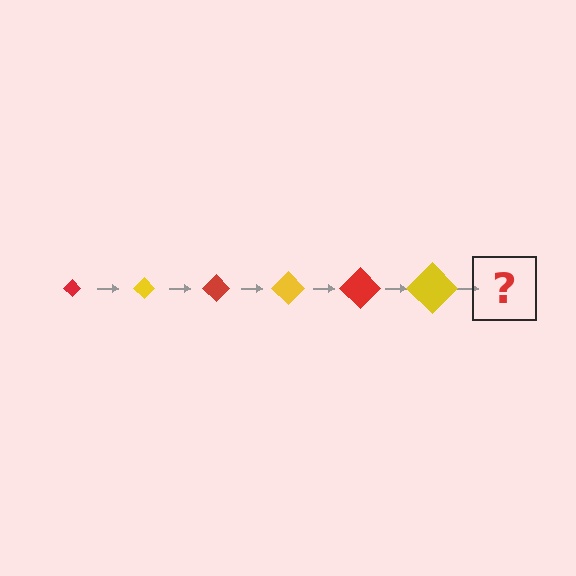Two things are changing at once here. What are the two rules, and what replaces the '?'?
The two rules are that the diamond grows larger each step and the color cycles through red and yellow. The '?' should be a red diamond, larger than the previous one.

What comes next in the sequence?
The next element should be a red diamond, larger than the previous one.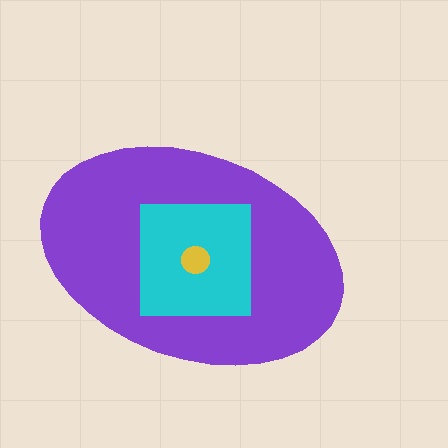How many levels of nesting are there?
3.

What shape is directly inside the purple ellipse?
The cyan square.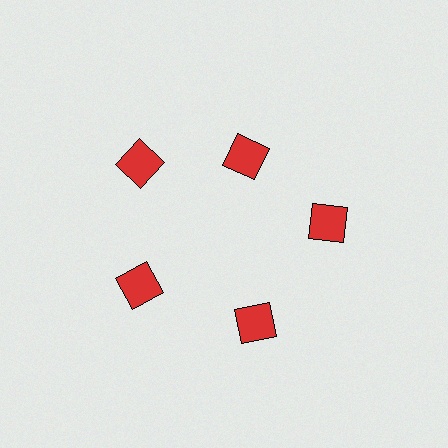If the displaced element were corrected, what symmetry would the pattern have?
It would have 5-fold rotational symmetry — the pattern would map onto itself every 72 degrees.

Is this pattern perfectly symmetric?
No. The 5 red squares are arranged in a ring, but one element near the 1 o'clock position is pulled inward toward the center, breaking the 5-fold rotational symmetry.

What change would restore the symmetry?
The symmetry would be restored by moving it outward, back onto the ring so that all 5 squares sit at equal angles and equal distance from the center.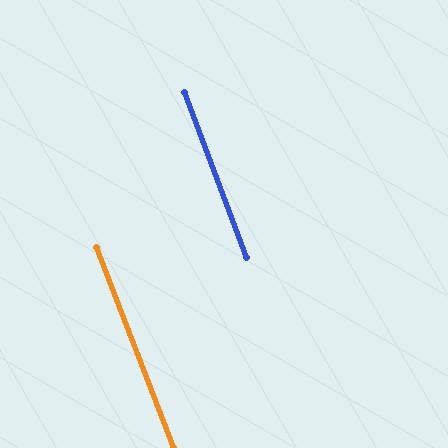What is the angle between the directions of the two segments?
Approximately 1 degree.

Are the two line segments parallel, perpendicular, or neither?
Parallel — their directions differ by only 0.5°.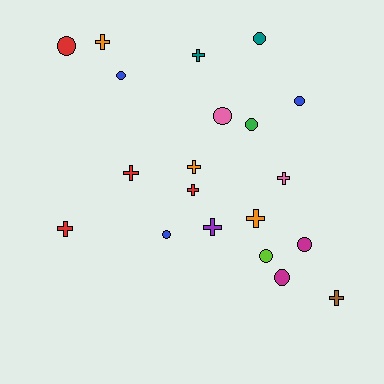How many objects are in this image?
There are 20 objects.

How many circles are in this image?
There are 10 circles.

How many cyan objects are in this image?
There are no cyan objects.